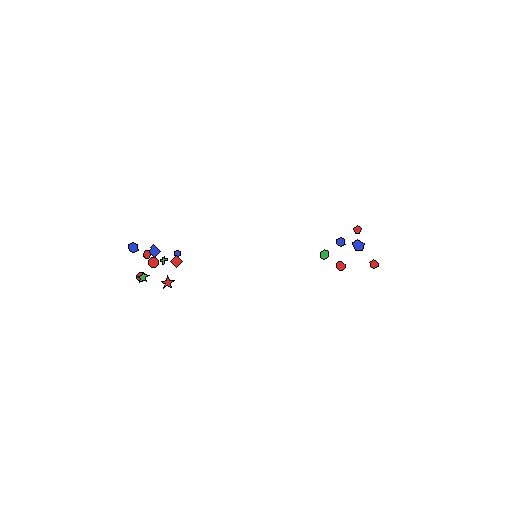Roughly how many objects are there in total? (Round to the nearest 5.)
Roughly 15 objects in total.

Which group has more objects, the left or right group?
The left group.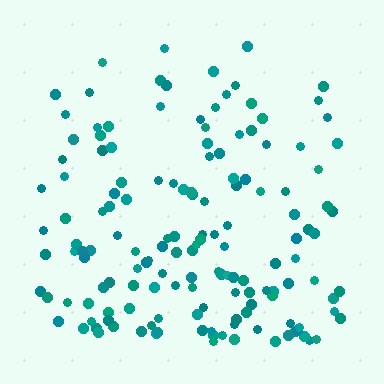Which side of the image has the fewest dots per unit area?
The top.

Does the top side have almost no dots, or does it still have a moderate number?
Still a moderate number, just noticeably fewer than the bottom.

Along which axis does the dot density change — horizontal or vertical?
Vertical.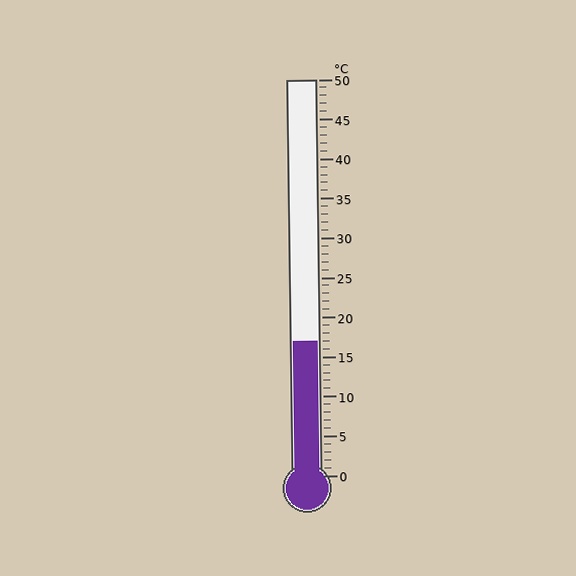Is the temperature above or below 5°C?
The temperature is above 5°C.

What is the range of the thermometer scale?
The thermometer scale ranges from 0°C to 50°C.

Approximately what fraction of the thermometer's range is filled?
The thermometer is filled to approximately 35% of its range.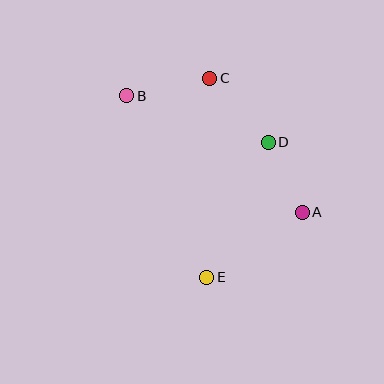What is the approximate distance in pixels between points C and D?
The distance between C and D is approximately 86 pixels.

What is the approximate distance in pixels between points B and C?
The distance between B and C is approximately 85 pixels.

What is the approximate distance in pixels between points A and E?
The distance between A and E is approximately 116 pixels.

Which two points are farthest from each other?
Points A and B are farthest from each other.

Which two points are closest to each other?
Points A and D are closest to each other.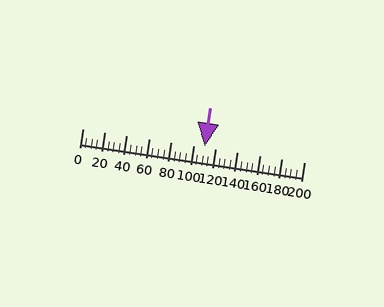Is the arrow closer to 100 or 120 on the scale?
The arrow is closer to 120.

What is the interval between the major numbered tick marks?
The major tick marks are spaced 20 units apart.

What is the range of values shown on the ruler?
The ruler shows values from 0 to 200.